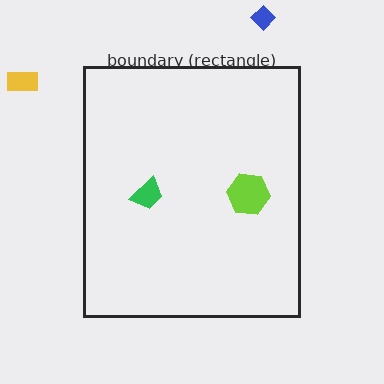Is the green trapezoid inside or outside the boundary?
Inside.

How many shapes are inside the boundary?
2 inside, 2 outside.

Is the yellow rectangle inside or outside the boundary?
Outside.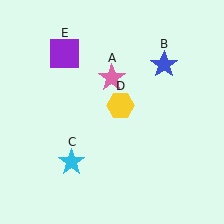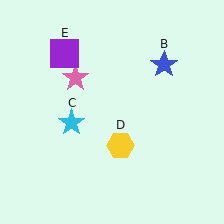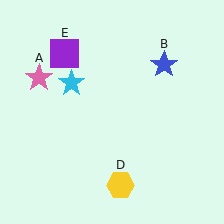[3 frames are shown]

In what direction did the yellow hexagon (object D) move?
The yellow hexagon (object D) moved down.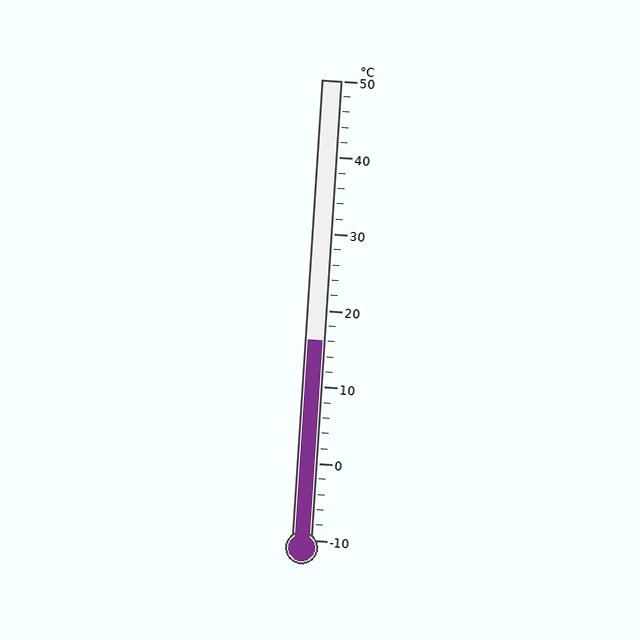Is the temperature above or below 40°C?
The temperature is below 40°C.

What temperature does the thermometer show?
The thermometer shows approximately 16°C.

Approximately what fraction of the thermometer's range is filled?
The thermometer is filled to approximately 45% of its range.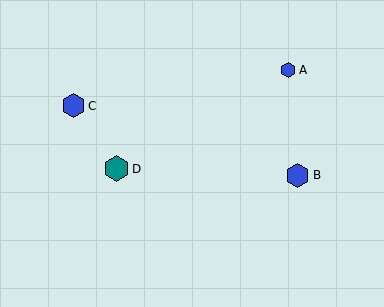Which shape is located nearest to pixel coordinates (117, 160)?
The teal hexagon (labeled D) at (117, 169) is nearest to that location.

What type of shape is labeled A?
Shape A is a blue hexagon.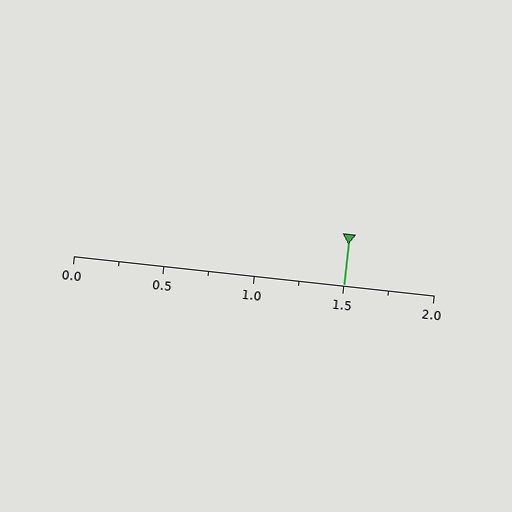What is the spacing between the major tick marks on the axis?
The major ticks are spaced 0.5 apart.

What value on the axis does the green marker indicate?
The marker indicates approximately 1.5.